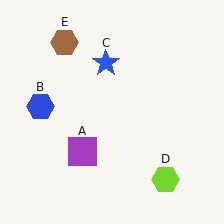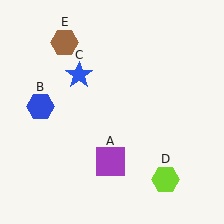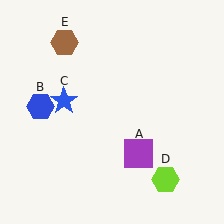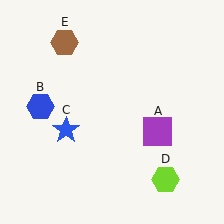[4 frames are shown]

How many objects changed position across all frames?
2 objects changed position: purple square (object A), blue star (object C).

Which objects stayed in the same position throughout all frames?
Blue hexagon (object B) and lime hexagon (object D) and brown hexagon (object E) remained stationary.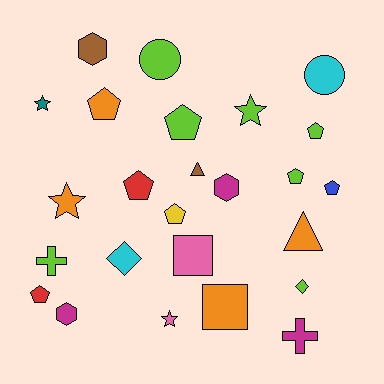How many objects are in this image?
There are 25 objects.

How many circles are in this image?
There are 2 circles.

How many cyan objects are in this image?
There are 2 cyan objects.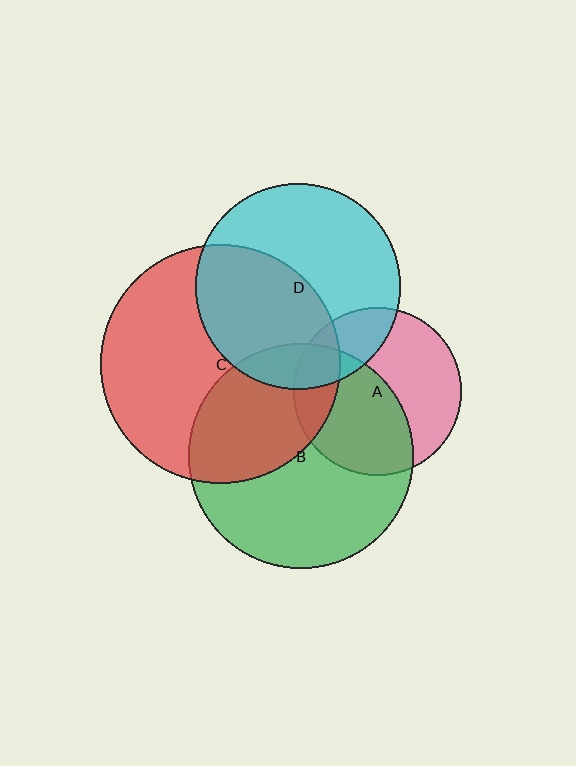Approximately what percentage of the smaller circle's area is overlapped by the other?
Approximately 45%.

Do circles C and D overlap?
Yes.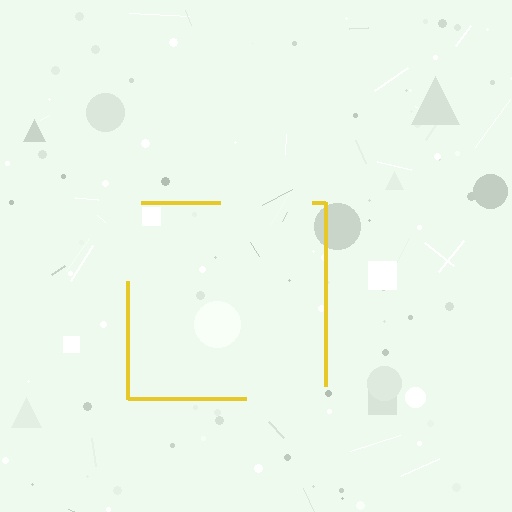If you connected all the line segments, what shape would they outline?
They would outline a square.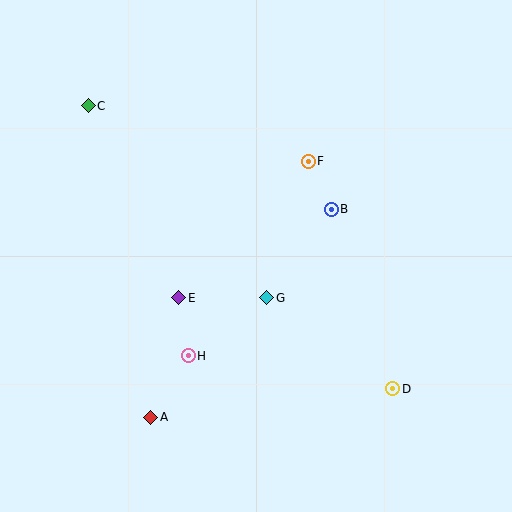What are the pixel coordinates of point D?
Point D is at (393, 389).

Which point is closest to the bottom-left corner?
Point A is closest to the bottom-left corner.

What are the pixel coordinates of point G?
Point G is at (267, 298).